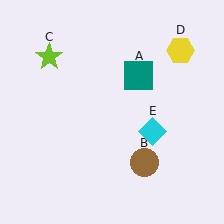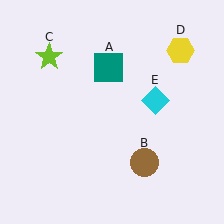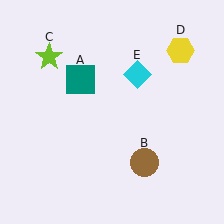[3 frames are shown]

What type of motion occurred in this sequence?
The teal square (object A), cyan diamond (object E) rotated counterclockwise around the center of the scene.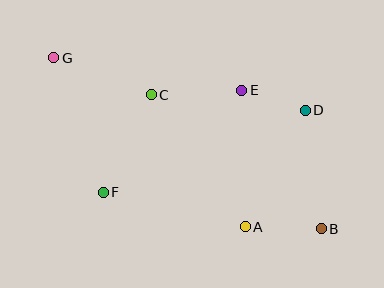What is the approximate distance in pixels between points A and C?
The distance between A and C is approximately 162 pixels.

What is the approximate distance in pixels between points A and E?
The distance between A and E is approximately 136 pixels.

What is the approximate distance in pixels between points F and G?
The distance between F and G is approximately 143 pixels.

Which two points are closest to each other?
Points D and E are closest to each other.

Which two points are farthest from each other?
Points B and G are farthest from each other.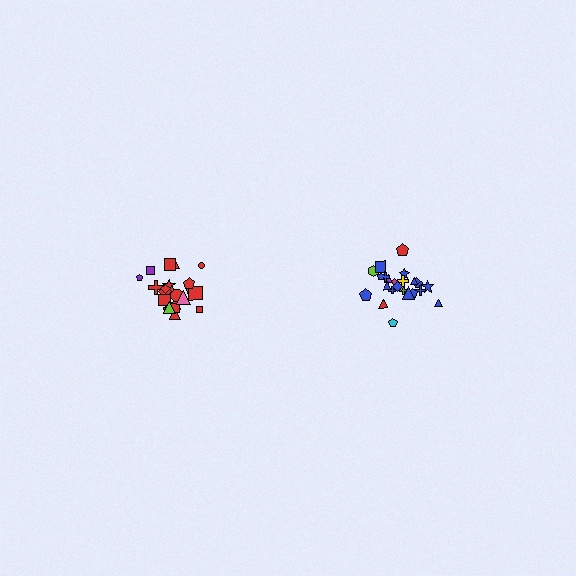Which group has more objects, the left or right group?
The right group.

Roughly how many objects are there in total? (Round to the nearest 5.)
Roughly 45 objects in total.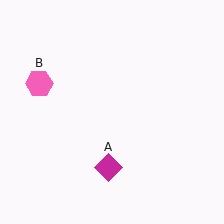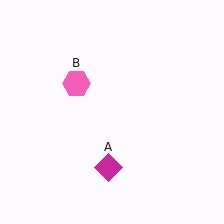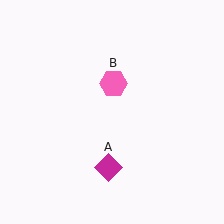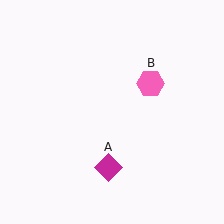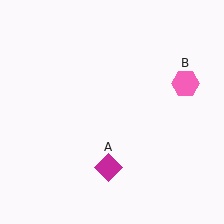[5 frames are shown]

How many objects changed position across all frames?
1 object changed position: pink hexagon (object B).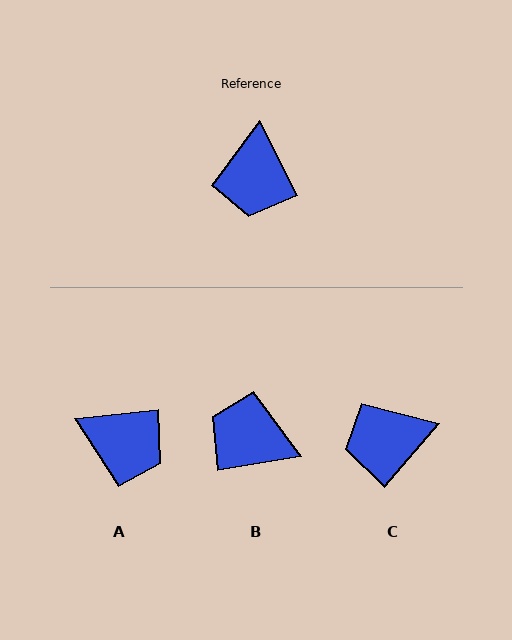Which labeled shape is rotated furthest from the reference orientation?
B, about 107 degrees away.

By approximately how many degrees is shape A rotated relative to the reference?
Approximately 69 degrees counter-clockwise.